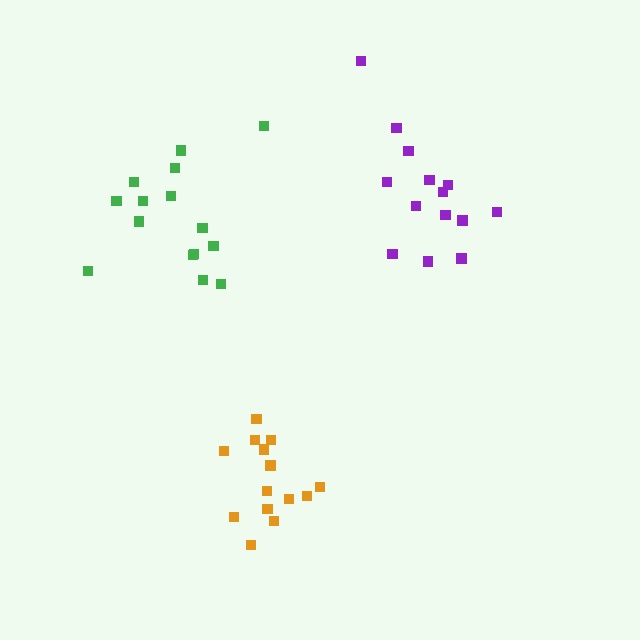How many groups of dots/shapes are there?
There are 3 groups.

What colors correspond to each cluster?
The clusters are colored: purple, green, orange.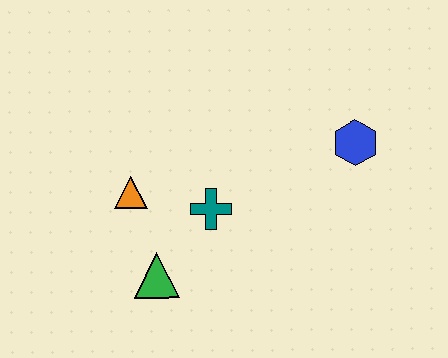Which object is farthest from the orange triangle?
The blue hexagon is farthest from the orange triangle.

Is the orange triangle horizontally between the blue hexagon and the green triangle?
No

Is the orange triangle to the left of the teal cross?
Yes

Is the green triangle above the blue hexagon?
No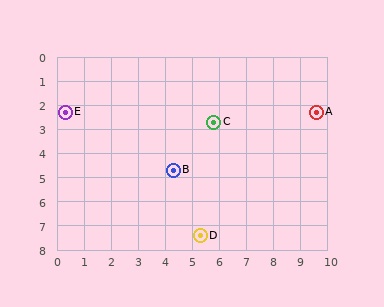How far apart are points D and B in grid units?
Points D and B are about 2.9 grid units apart.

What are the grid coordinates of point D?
Point D is at approximately (5.3, 7.4).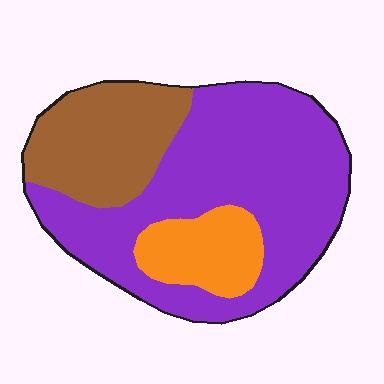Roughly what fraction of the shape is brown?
Brown covers 25% of the shape.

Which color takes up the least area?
Orange, at roughly 15%.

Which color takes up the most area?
Purple, at roughly 60%.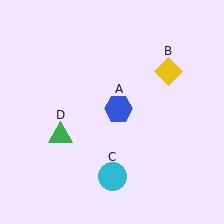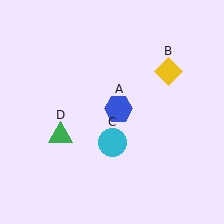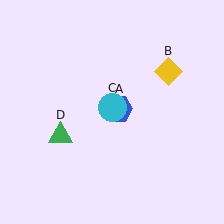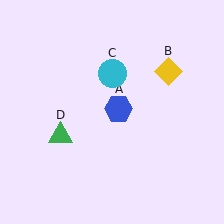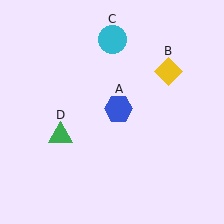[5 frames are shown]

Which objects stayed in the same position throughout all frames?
Blue hexagon (object A) and yellow diamond (object B) and green triangle (object D) remained stationary.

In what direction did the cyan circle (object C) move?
The cyan circle (object C) moved up.